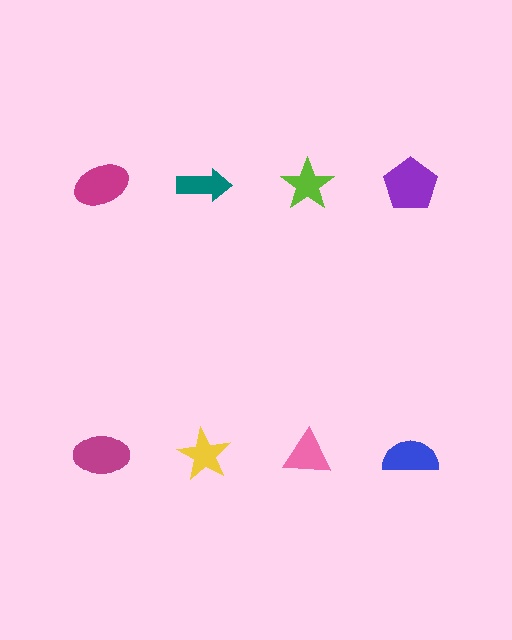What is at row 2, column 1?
A magenta ellipse.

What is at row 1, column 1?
A magenta ellipse.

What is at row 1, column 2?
A teal arrow.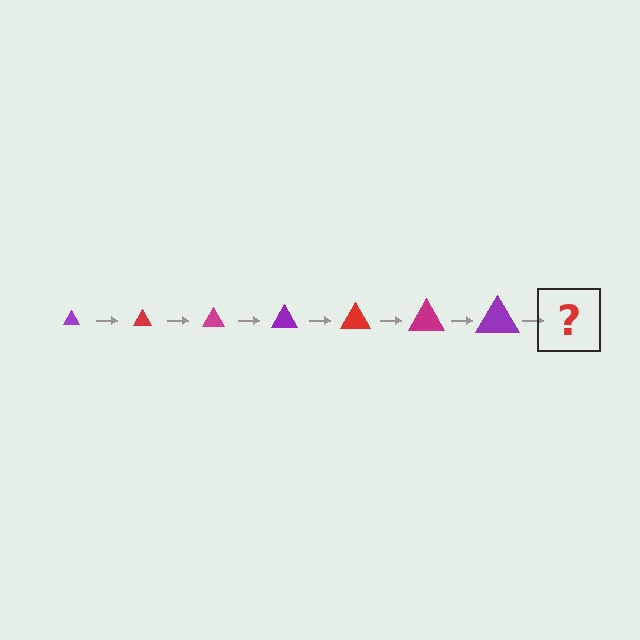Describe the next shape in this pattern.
It should be a red triangle, larger than the previous one.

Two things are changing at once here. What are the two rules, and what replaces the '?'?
The two rules are that the triangle grows larger each step and the color cycles through purple, red, and magenta. The '?' should be a red triangle, larger than the previous one.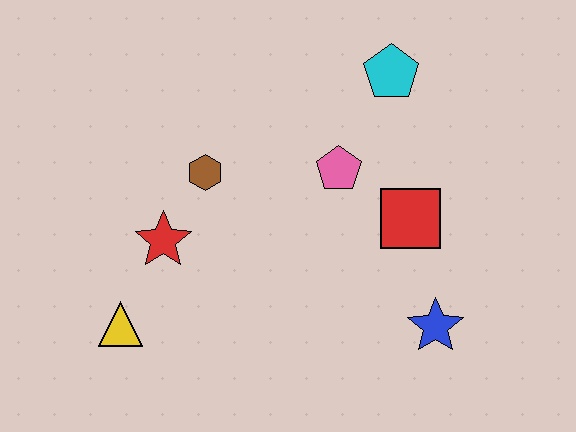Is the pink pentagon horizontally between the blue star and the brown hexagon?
Yes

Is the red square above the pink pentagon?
No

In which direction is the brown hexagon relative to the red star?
The brown hexagon is above the red star.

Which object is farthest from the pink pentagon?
The yellow triangle is farthest from the pink pentagon.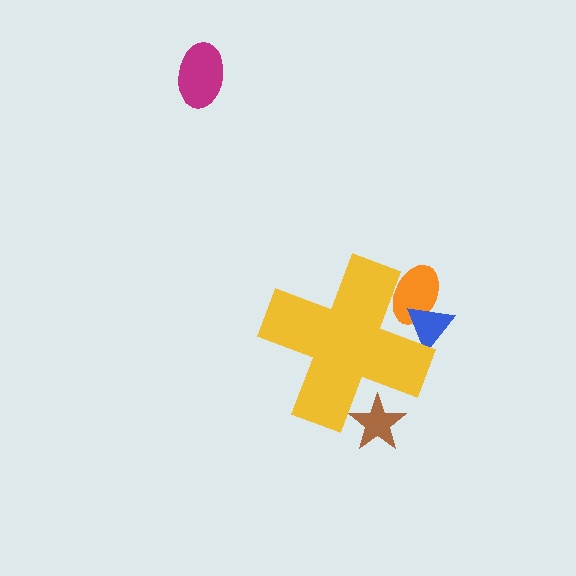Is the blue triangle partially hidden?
Yes, the blue triangle is partially hidden behind the yellow cross.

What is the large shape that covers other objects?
A yellow cross.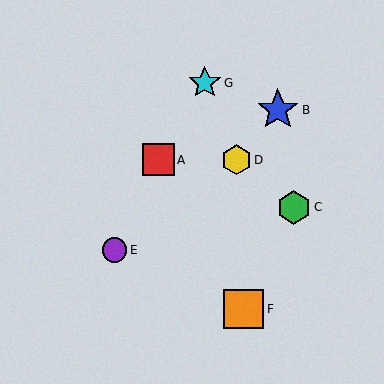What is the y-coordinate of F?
Object F is at y≈309.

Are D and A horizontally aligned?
Yes, both are at y≈160.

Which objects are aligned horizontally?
Objects A, D are aligned horizontally.